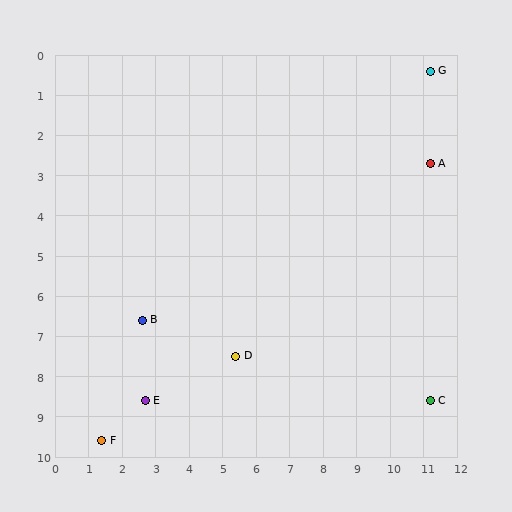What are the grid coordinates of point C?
Point C is at approximately (11.2, 8.6).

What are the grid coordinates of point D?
Point D is at approximately (5.4, 7.5).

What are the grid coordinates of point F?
Point F is at approximately (1.4, 9.6).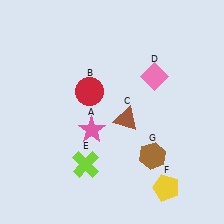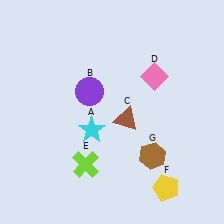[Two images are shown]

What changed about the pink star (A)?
In Image 1, A is pink. In Image 2, it changed to cyan.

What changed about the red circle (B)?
In Image 1, B is red. In Image 2, it changed to purple.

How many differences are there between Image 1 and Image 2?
There are 2 differences between the two images.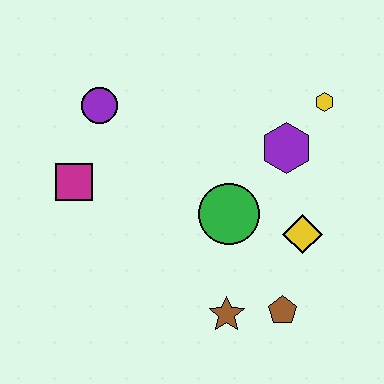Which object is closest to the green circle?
The yellow diamond is closest to the green circle.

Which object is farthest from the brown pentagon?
The purple circle is farthest from the brown pentagon.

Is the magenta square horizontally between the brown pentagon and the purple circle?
No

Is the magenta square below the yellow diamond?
No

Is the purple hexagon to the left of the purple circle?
No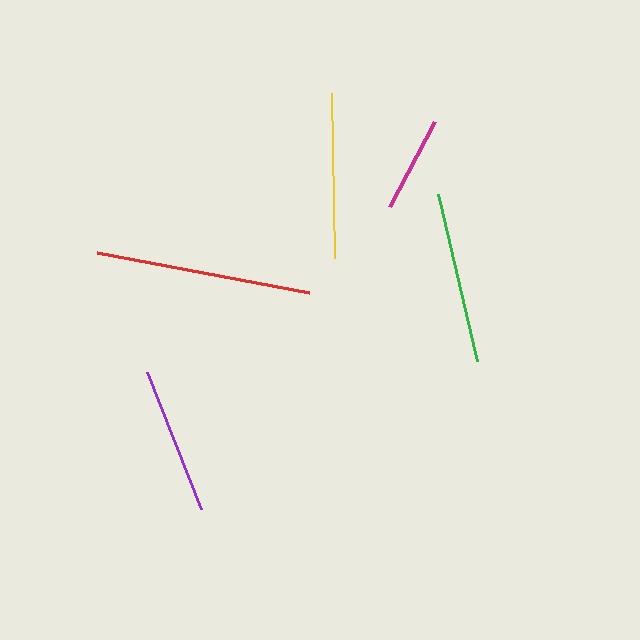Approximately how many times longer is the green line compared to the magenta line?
The green line is approximately 1.8 times the length of the magenta line.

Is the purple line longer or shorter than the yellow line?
The yellow line is longer than the purple line.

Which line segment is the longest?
The red line is the longest at approximately 216 pixels.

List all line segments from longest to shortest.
From longest to shortest: red, green, yellow, purple, magenta.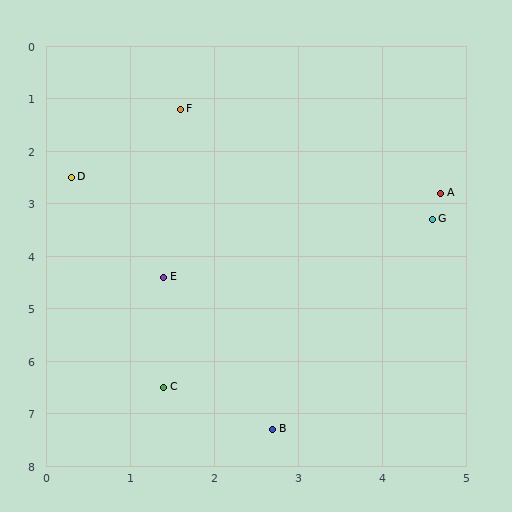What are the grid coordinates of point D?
Point D is at approximately (0.3, 2.5).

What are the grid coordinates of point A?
Point A is at approximately (4.7, 2.8).